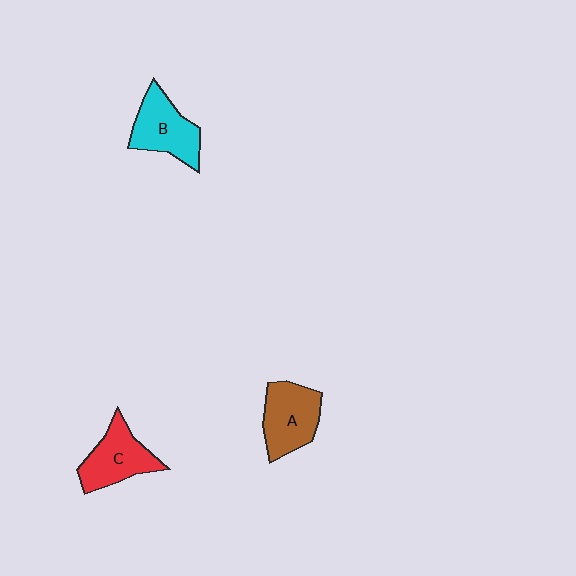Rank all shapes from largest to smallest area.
From largest to smallest: A (brown), B (cyan), C (red).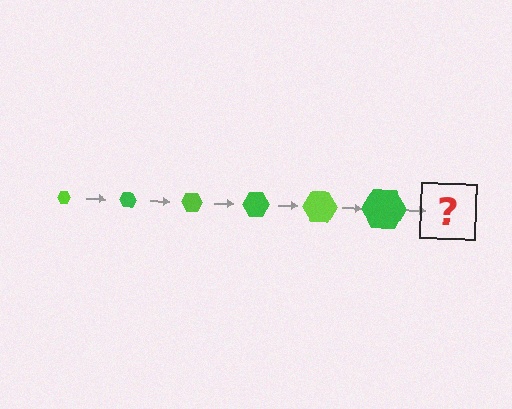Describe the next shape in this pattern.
It should be a lime hexagon, larger than the previous one.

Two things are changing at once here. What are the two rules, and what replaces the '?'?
The two rules are that the hexagon grows larger each step and the color cycles through lime and green. The '?' should be a lime hexagon, larger than the previous one.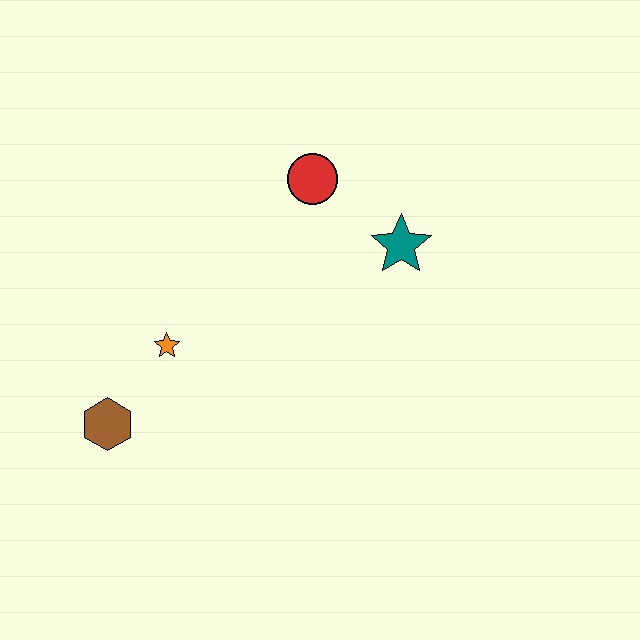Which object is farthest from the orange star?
The teal star is farthest from the orange star.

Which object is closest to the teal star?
The red circle is closest to the teal star.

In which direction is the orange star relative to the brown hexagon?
The orange star is above the brown hexagon.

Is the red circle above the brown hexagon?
Yes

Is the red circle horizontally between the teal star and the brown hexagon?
Yes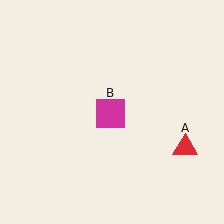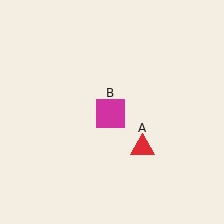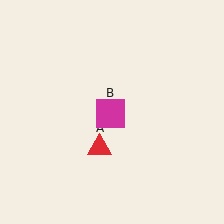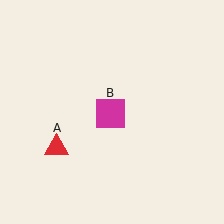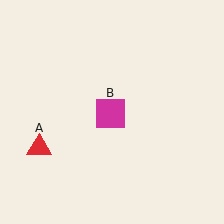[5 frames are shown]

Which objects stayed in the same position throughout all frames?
Magenta square (object B) remained stationary.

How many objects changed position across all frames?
1 object changed position: red triangle (object A).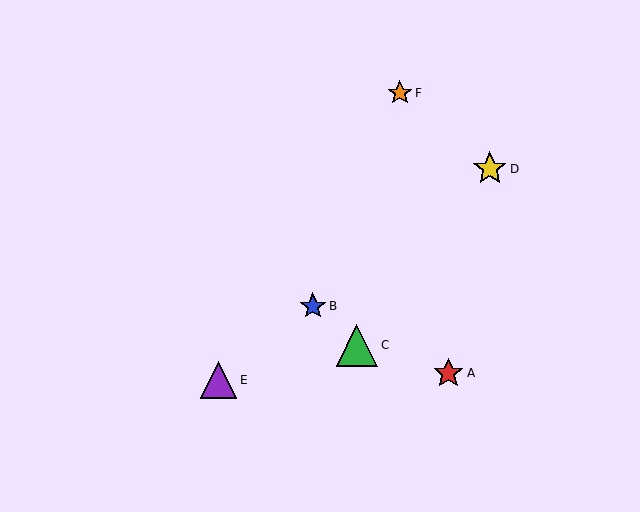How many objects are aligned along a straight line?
3 objects (B, D, E) are aligned along a straight line.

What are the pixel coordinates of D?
Object D is at (490, 169).